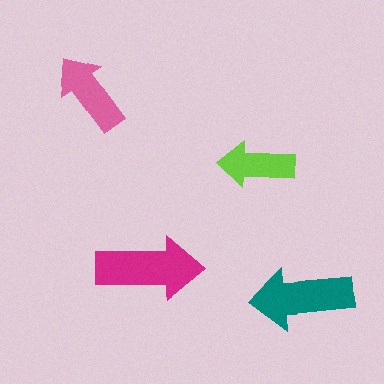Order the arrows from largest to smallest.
the magenta one, the teal one, the pink one, the lime one.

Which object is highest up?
The pink arrow is topmost.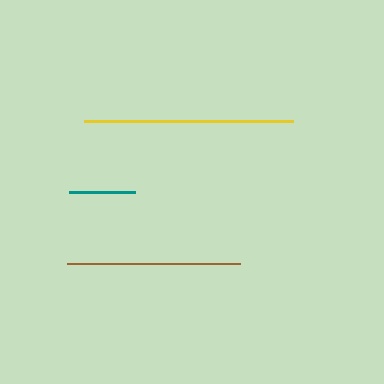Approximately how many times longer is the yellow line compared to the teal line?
The yellow line is approximately 3.1 times the length of the teal line.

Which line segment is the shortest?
The teal line is the shortest at approximately 66 pixels.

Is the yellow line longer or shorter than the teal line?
The yellow line is longer than the teal line.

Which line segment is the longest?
The yellow line is the longest at approximately 209 pixels.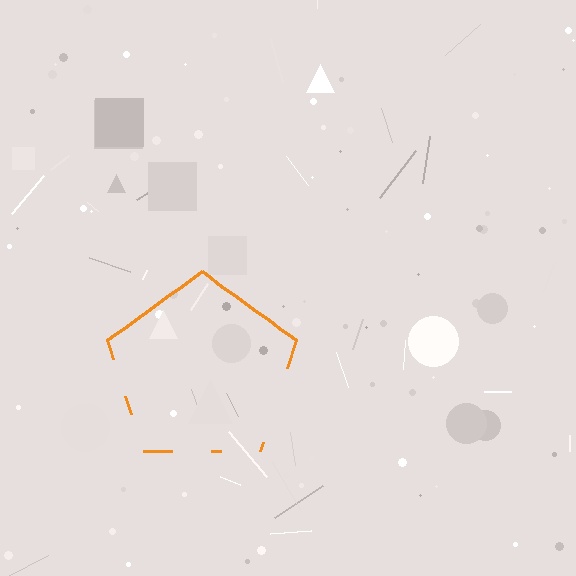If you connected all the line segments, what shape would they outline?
They would outline a pentagon.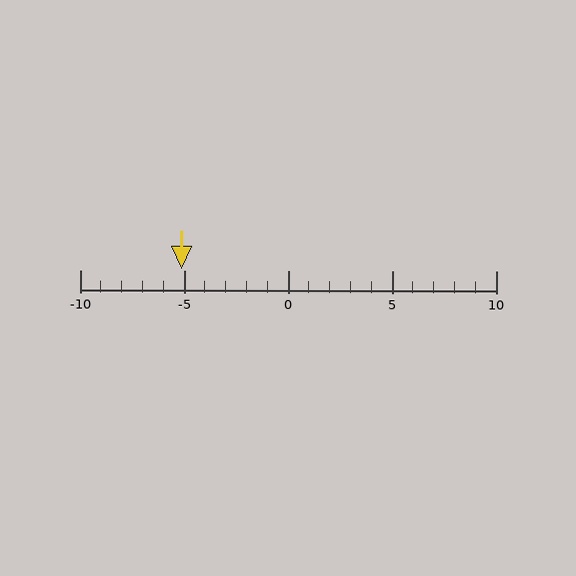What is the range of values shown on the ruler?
The ruler shows values from -10 to 10.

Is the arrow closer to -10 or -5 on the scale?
The arrow is closer to -5.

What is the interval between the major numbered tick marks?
The major tick marks are spaced 5 units apart.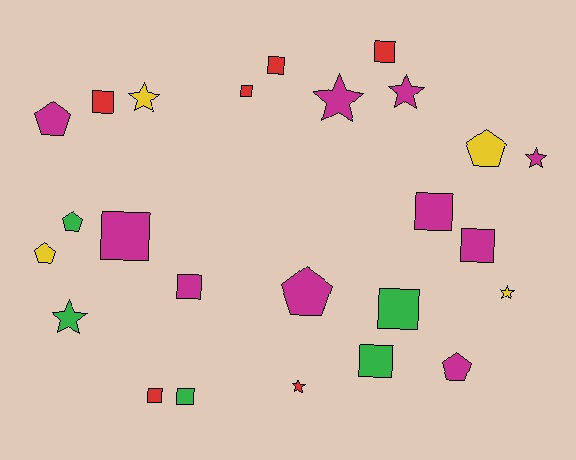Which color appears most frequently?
Magenta, with 10 objects.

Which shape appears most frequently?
Square, with 12 objects.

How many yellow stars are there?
There are 2 yellow stars.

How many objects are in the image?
There are 25 objects.